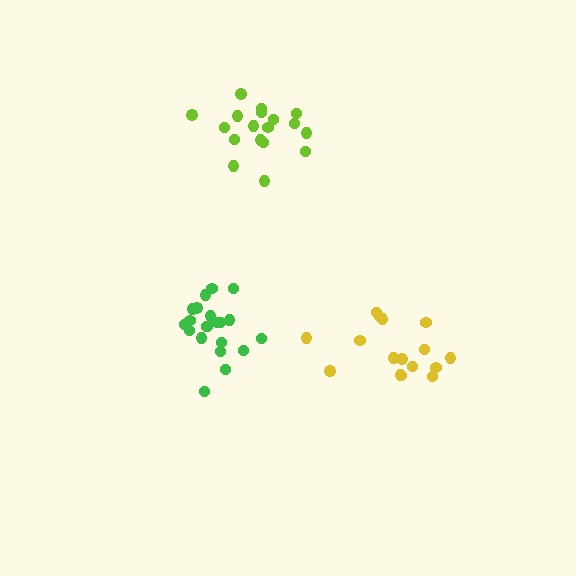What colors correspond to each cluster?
The clusters are colored: yellow, lime, green.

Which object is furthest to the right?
The yellow cluster is rightmost.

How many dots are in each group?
Group 1: 16 dots, Group 2: 18 dots, Group 3: 21 dots (55 total).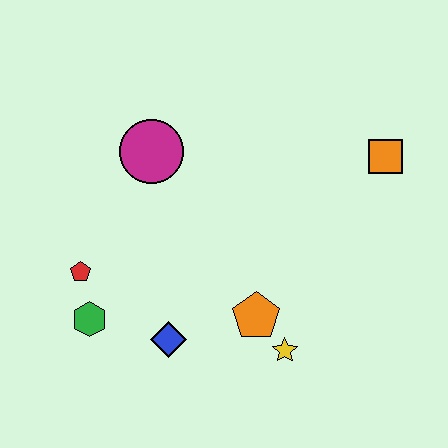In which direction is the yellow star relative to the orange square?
The yellow star is below the orange square.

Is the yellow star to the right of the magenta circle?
Yes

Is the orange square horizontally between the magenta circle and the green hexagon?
No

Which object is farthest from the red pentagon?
The orange square is farthest from the red pentagon.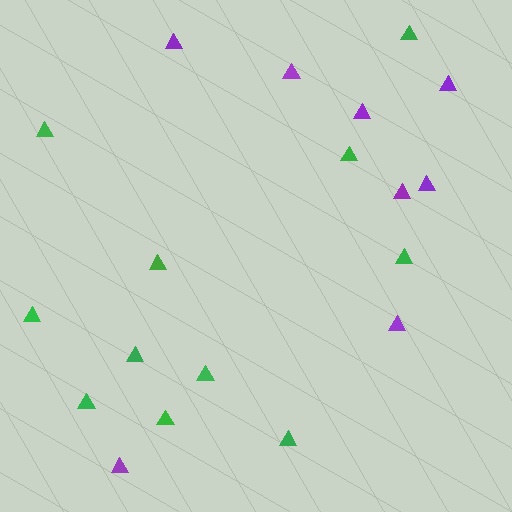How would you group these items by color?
There are 2 groups: one group of purple triangles (8) and one group of green triangles (11).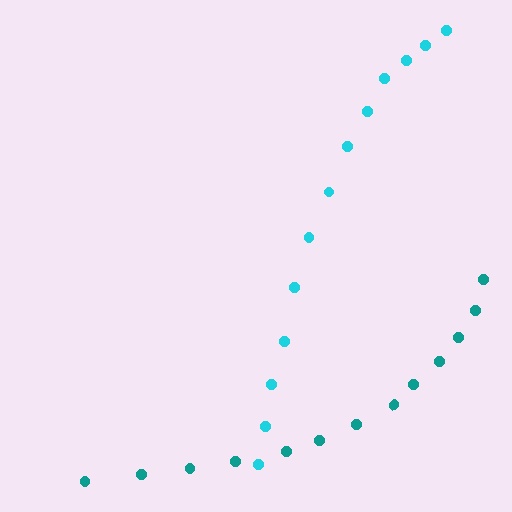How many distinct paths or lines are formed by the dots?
There are 2 distinct paths.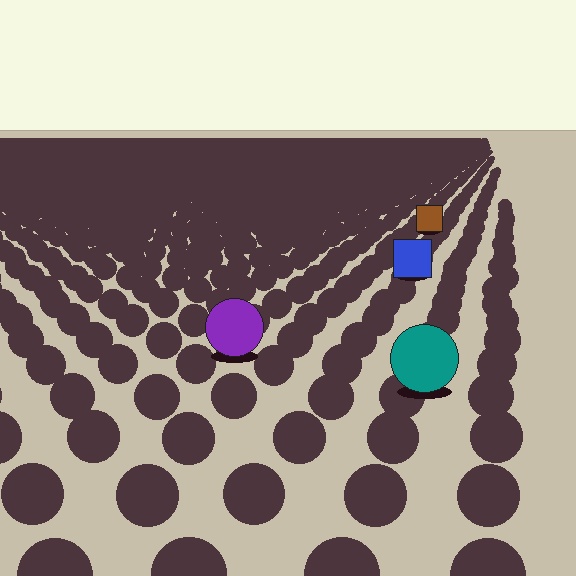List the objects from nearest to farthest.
From nearest to farthest: the teal circle, the purple circle, the blue square, the brown square.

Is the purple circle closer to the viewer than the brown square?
Yes. The purple circle is closer — you can tell from the texture gradient: the ground texture is coarser near it.